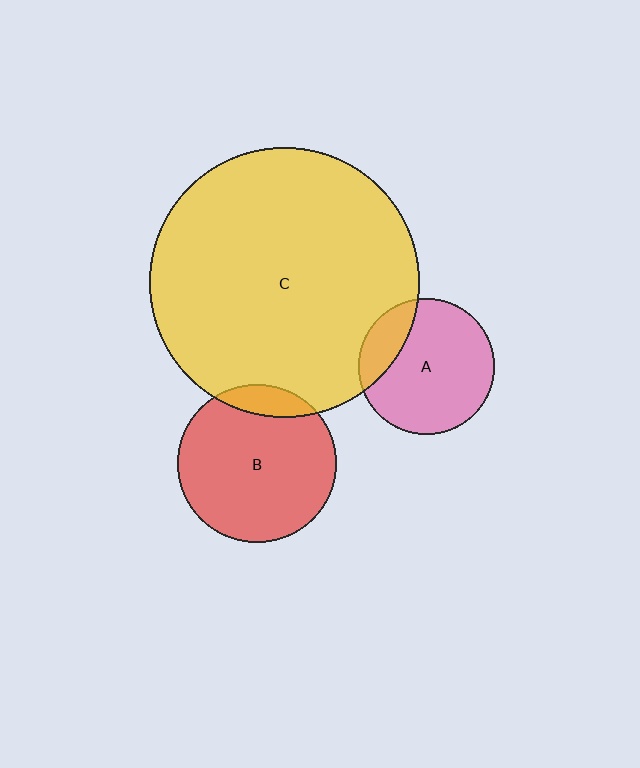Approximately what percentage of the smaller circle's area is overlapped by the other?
Approximately 10%.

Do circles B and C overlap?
Yes.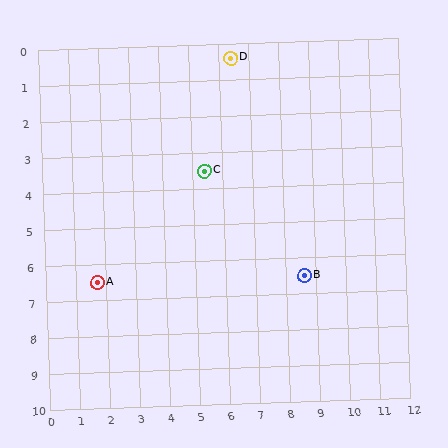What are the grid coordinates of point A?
Point A is at approximately (1.7, 6.5).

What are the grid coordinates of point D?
Point D is at approximately (6.4, 0.4).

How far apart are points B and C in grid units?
Points B and C are about 4.4 grid units apart.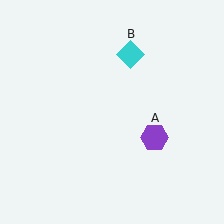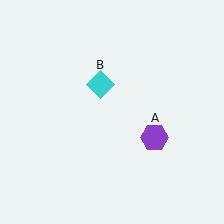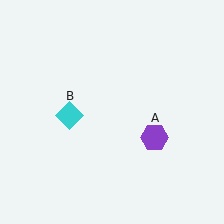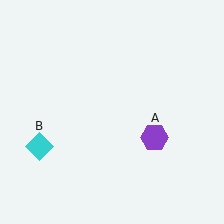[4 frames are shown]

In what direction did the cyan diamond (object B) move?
The cyan diamond (object B) moved down and to the left.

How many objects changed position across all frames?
1 object changed position: cyan diamond (object B).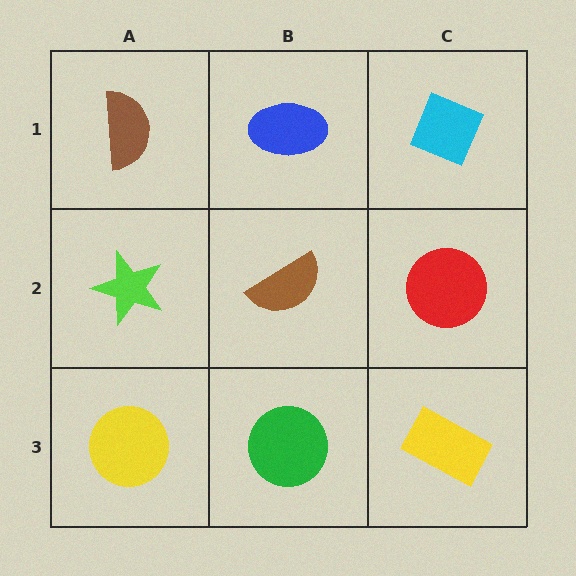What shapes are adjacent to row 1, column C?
A red circle (row 2, column C), a blue ellipse (row 1, column B).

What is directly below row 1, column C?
A red circle.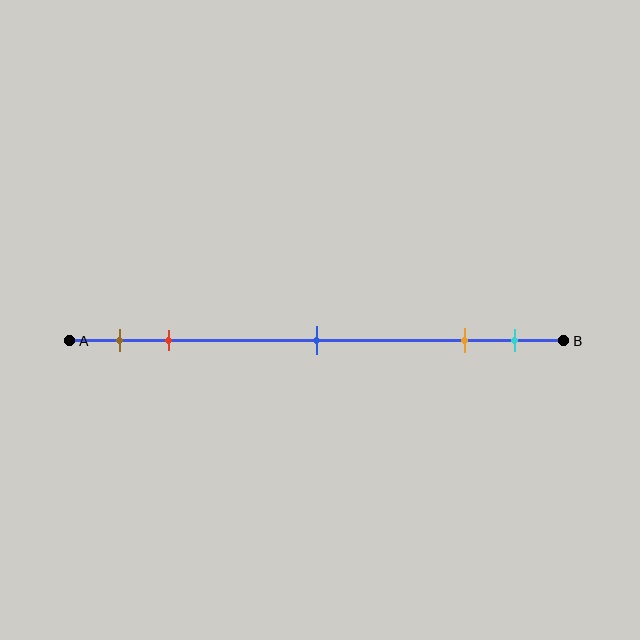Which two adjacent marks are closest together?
The orange and cyan marks are the closest adjacent pair.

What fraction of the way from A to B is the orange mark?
The orange mark is approximately 80% (0.8) of the way from A to B.